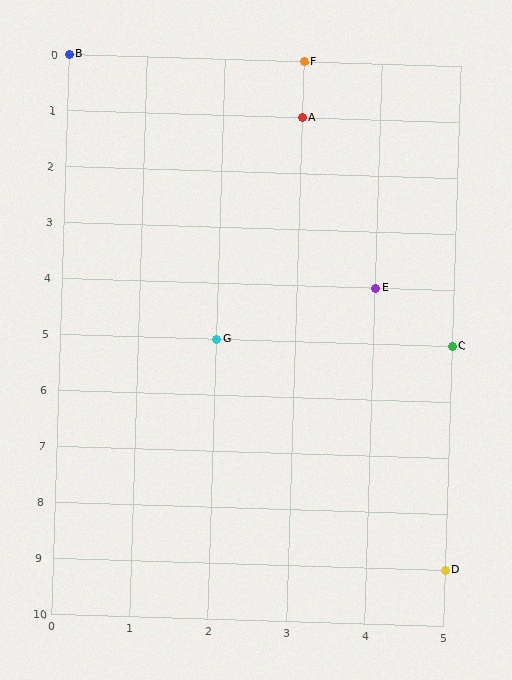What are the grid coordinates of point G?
Point G is at grid coordinates (2, 5).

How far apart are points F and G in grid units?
Points F and G are 1 column and 5 rows apart (about 5.1 grid units diagonally).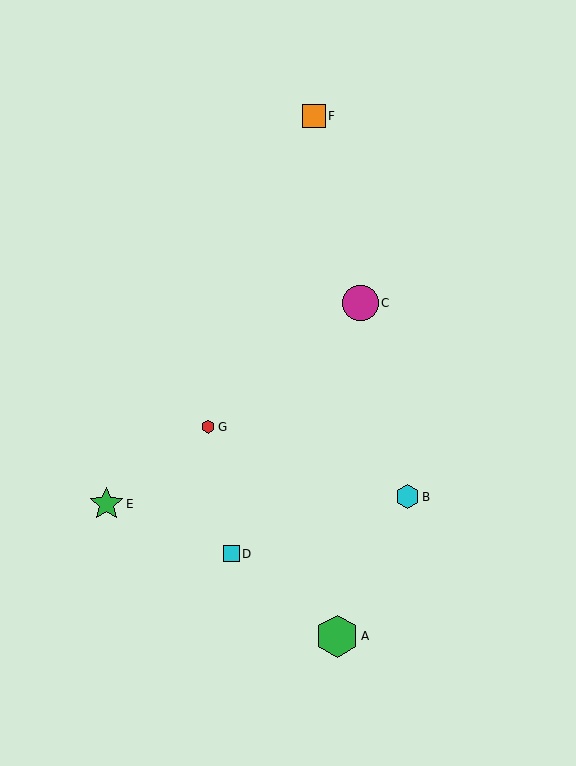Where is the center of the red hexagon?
The center of the red hexagon is at (208, 427).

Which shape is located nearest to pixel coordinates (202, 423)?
The red hexagon (labeled G) at (208, 427) is nearest to that location.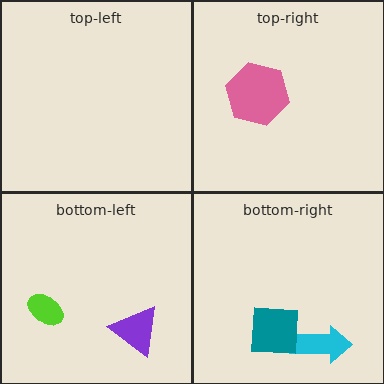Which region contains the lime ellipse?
The bottom-left region.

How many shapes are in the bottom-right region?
2.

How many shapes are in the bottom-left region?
2.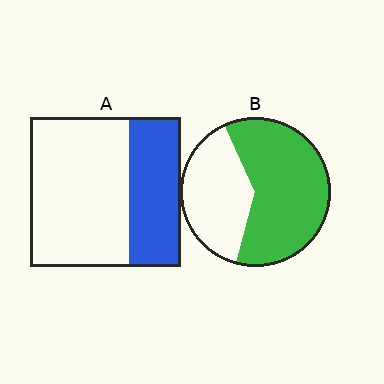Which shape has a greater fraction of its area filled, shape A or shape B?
Shape B.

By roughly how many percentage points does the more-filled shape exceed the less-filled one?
By roughly 25 percentage points (B over A).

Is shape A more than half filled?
No.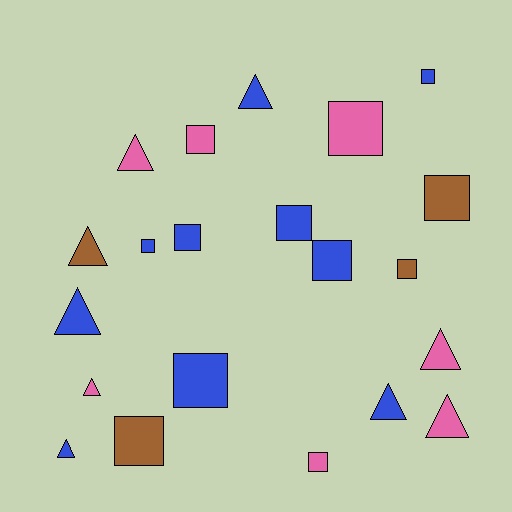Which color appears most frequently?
Blue, with 10 objects.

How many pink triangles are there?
There are 4 pink triangles.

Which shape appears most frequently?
Square, with 12 objects.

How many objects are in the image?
There are 21 objects.